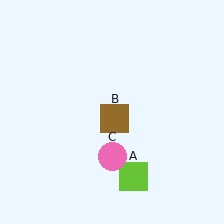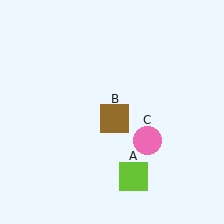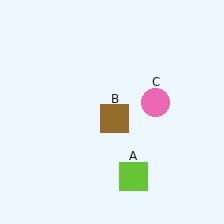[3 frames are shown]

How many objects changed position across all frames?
1 object changed position: pink circle (object C).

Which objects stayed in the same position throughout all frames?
Lime square (object A) and brown square (object B) remained stationary.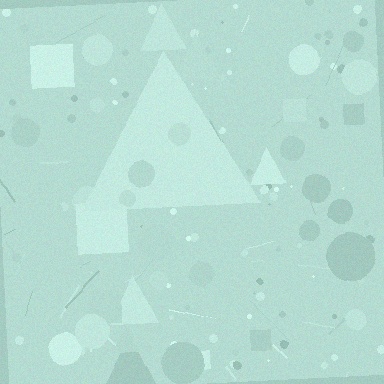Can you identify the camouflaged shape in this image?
The camouflaged shape is a triangle.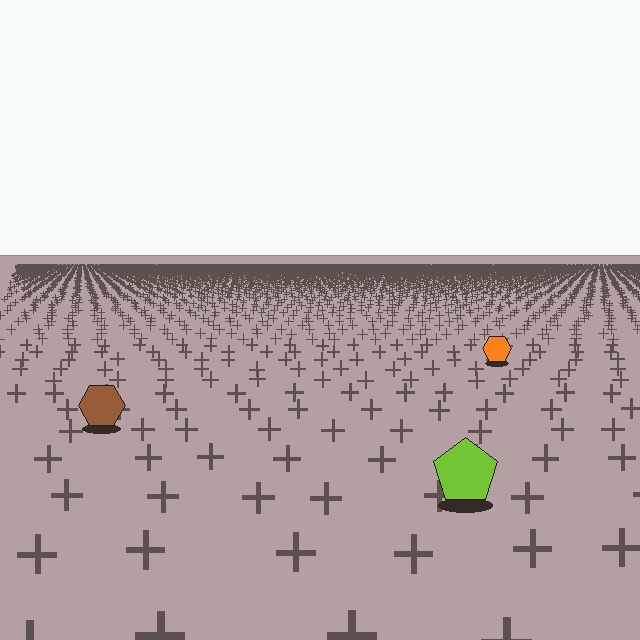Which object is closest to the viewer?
The lime pentagon is closest. The texture marks near it are larger and more spread out.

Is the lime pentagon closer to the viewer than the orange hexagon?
Yes. The lime pentagon is closer — you can tell from the texture gradient: the ground texture is coarser near it.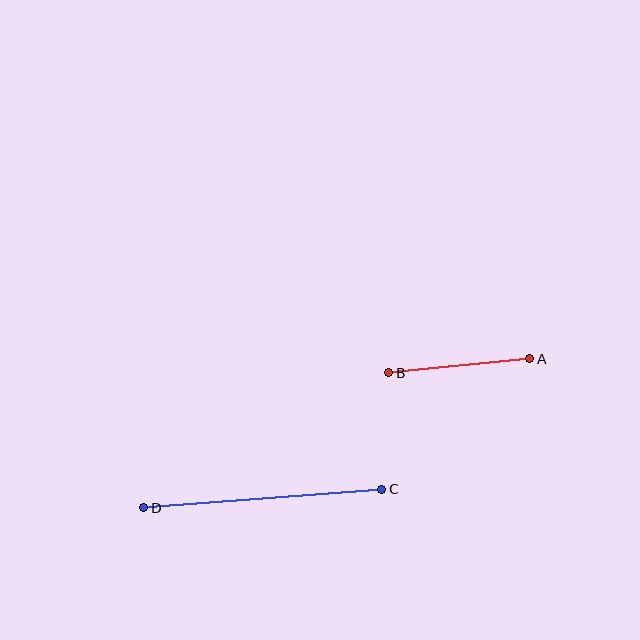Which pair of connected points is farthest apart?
Points C and D are farthest apart.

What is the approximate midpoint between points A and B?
The midpoint is at approximately (459, 366) pixels.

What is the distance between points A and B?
The distance is approximately 142 pixels.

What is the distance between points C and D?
The distance is approximately 239 pixels.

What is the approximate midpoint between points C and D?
The midpoint is at approximately (263, 498) pixels.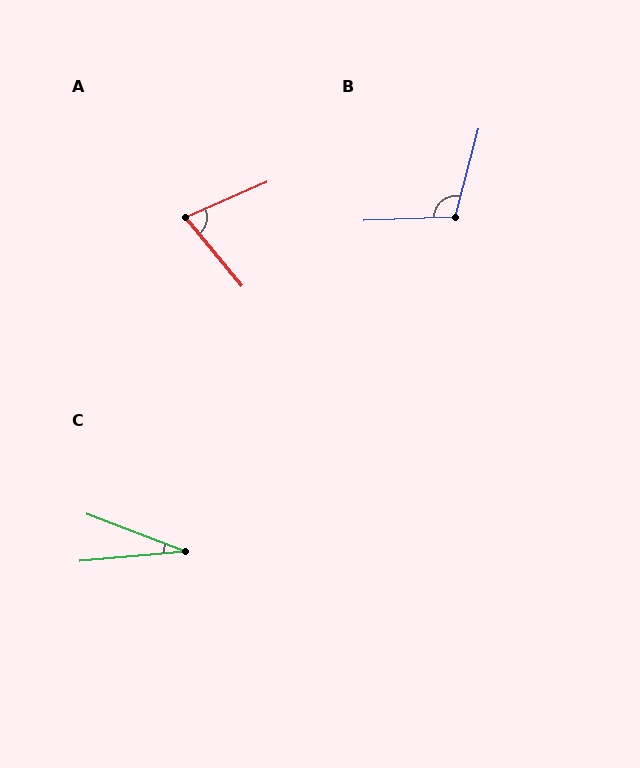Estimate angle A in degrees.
Approximately 74 degrees.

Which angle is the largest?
B, at approximately 107 degrees.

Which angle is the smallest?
C, at approximately 26 degrees.